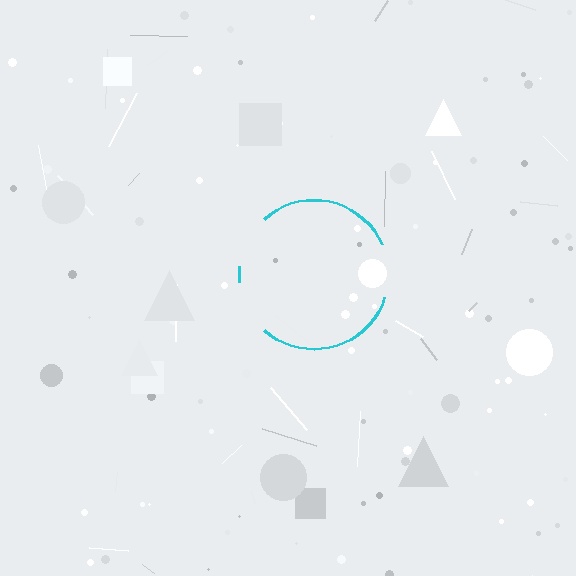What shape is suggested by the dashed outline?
The dashed outline suggests a circle.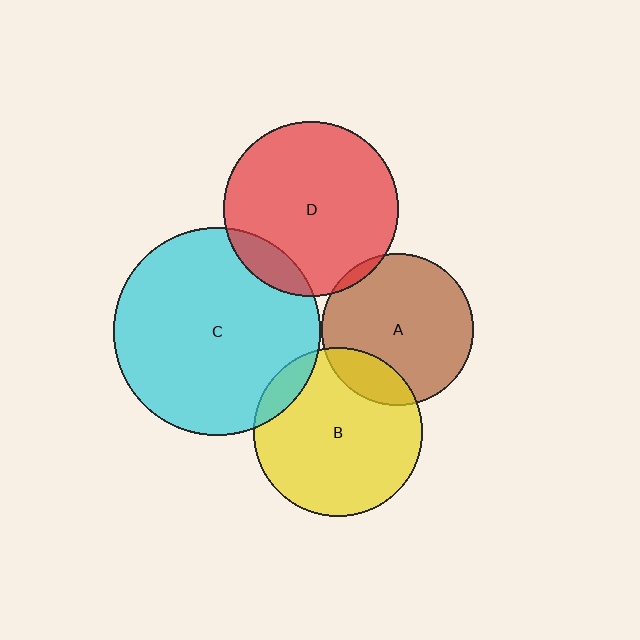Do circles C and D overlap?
Yes.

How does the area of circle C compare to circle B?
Approximately 1.5 times.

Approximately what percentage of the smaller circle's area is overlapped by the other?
Approximately 10%.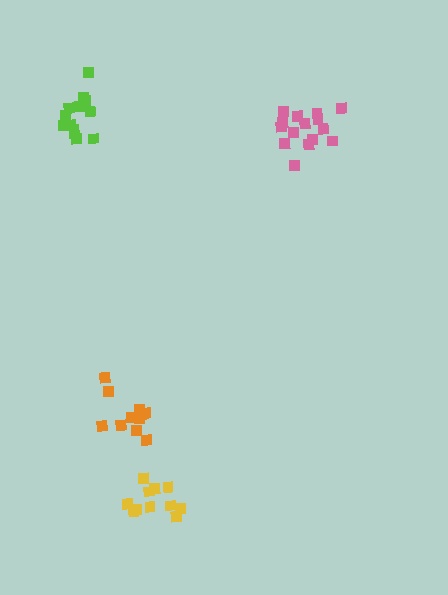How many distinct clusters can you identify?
There are 4 distinct clusters.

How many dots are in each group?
Group 1: 11 dots, Group 2: 15 dots, Group 3: 11 dots, Group 4: 14 dots (51 total).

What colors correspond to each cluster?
The clusters are colored: yellow, pink, orange, lime.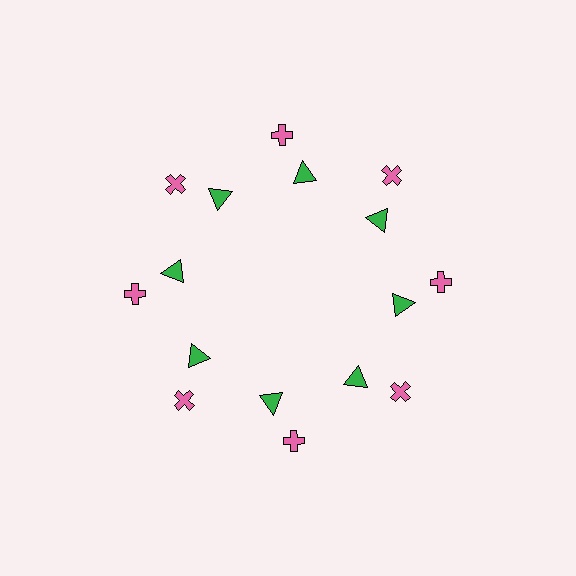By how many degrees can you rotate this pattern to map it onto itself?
The pattern maps onto itself every 45 degrees of rotation.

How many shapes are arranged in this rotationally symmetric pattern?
There are 16 shapes, arranged in 8 groups of 2.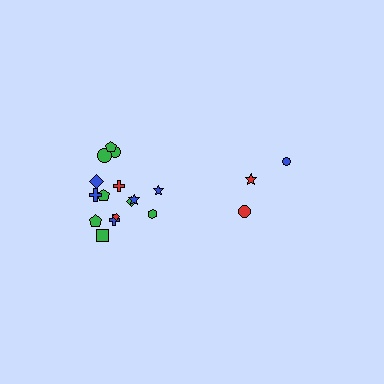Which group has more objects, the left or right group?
The left group.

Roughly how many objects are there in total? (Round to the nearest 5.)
Roughly 20 objects in total.